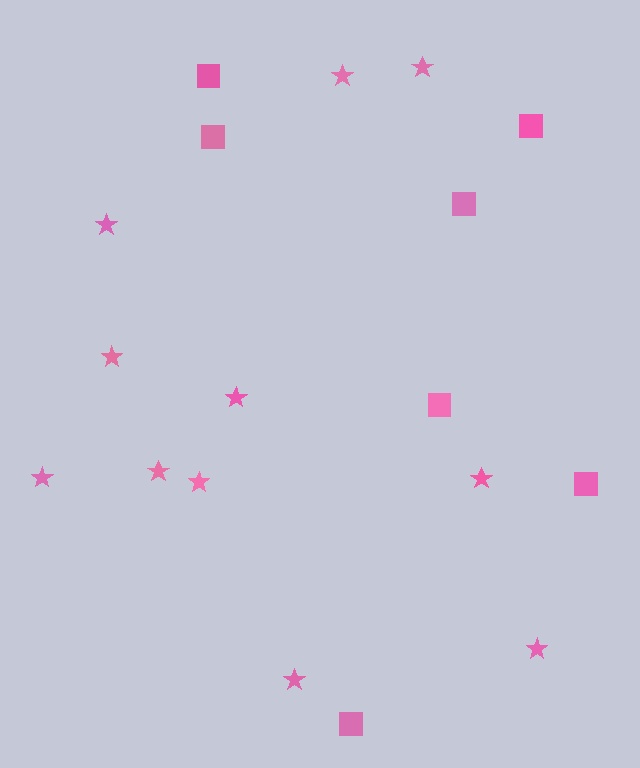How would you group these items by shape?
There are 2 groups: one group of stars (11) and one group of squares (7).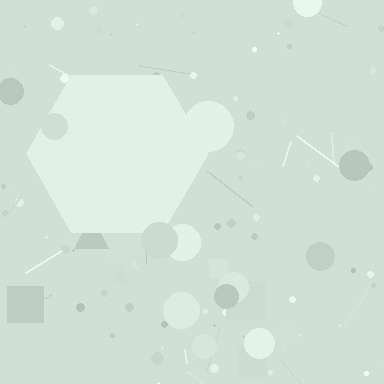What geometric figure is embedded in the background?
A hexagon is embedded in the background.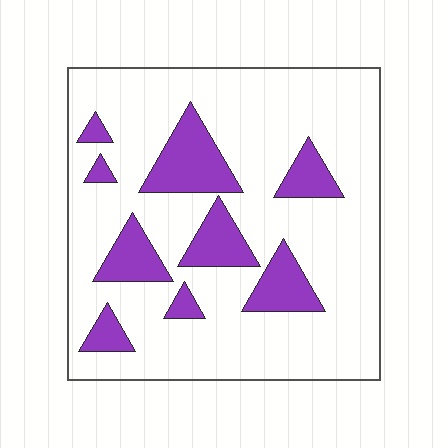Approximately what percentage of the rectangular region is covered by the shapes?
Approximately 20%.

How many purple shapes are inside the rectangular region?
9.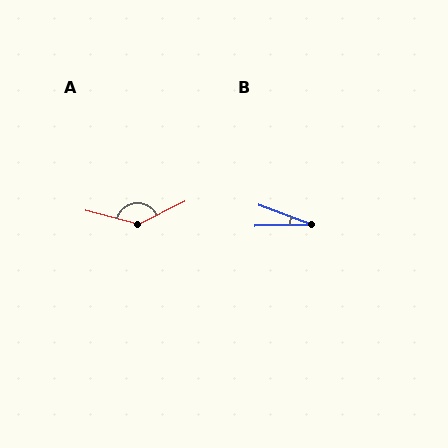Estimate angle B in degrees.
Approximately 22 degrees.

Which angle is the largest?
A, at approximately 139 degrees.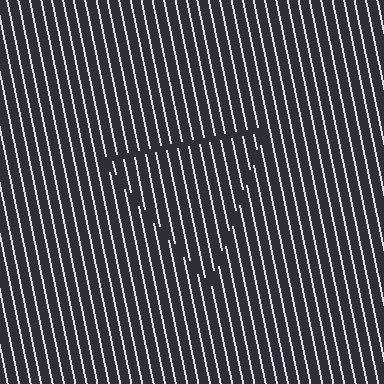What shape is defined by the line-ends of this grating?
An illusory triangle. The interior of the shape contains the same grating, shifted by half a period — the contour is defined by the phase discontinuity where line-ends from the inner and outer gratings abut.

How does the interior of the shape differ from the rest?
The interior of the shape contains the same grating, shifted by half a period — the contour is defined by the phase discontinuity where line-ends from the inner and outer gratings abut.